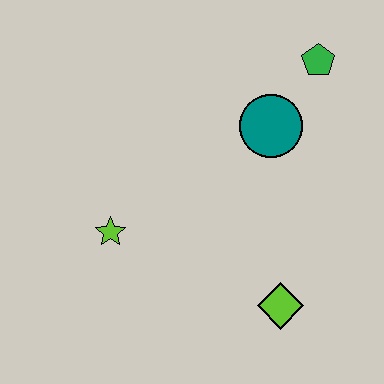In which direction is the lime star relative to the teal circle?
The lime star is to the left of the teal circle.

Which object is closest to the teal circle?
The green pentagon is closest to the teal circle.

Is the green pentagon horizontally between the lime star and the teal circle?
No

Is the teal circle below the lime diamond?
No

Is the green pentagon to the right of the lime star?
Yes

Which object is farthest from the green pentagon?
The lime star is farthest from the green pentagon.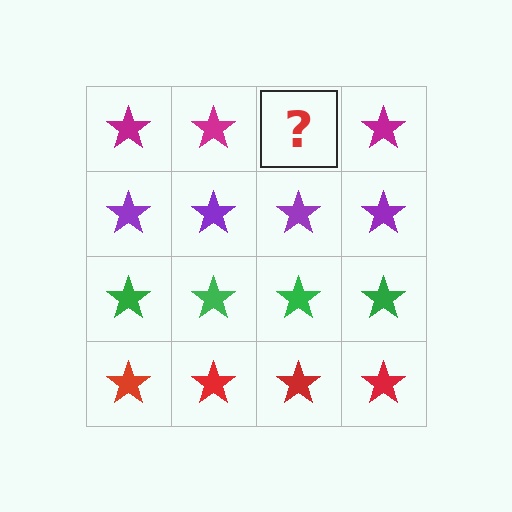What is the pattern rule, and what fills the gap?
The rule is that each row has a consistent color. The gap should be filled with a magenta star.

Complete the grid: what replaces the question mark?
The question mark should be replaced with a magenta star.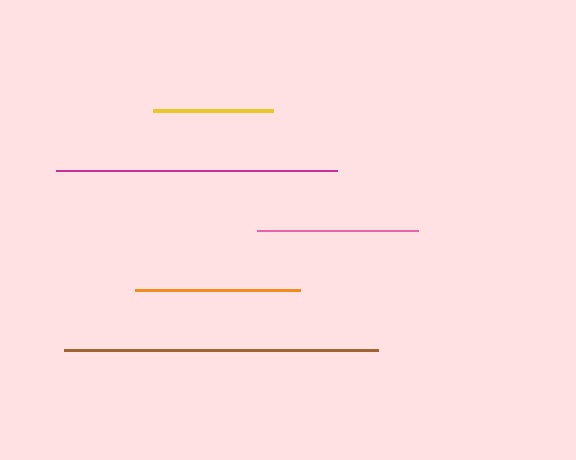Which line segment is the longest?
The brown line is the longest at approximately 315 pixels.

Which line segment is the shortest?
The yellow line is the shortest at approximately 120 pixels.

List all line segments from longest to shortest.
From longest to shortest: brown, magenta, orange, pink, yellow.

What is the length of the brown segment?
The brown segment is approximately 315 pixels long.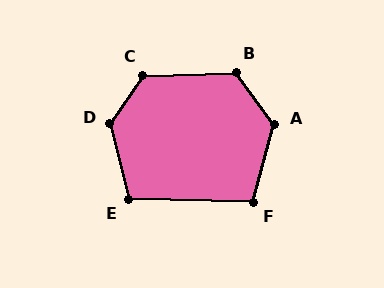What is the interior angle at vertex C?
Approximately 126 degrees (obtuse).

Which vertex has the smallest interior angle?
F, at approximately 104 degrees.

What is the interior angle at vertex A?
Approximately 129 degrees (obtuse).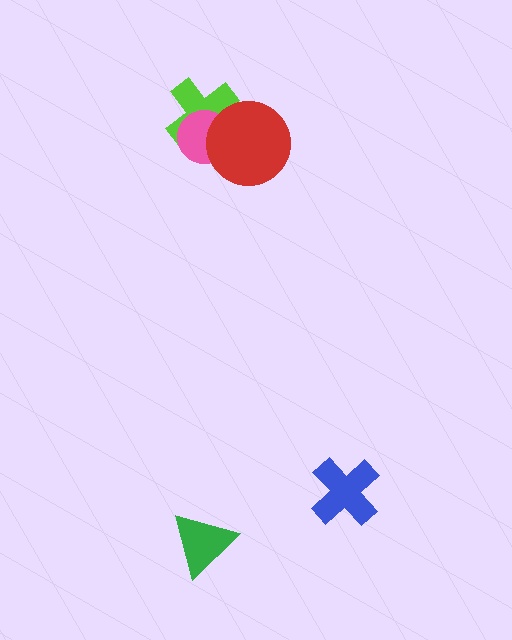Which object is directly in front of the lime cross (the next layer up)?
The pink circle is directly in front of the lime cross.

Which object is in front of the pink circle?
The red circle is in front of the pink circle.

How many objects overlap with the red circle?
2 objects overlap with the red circle.